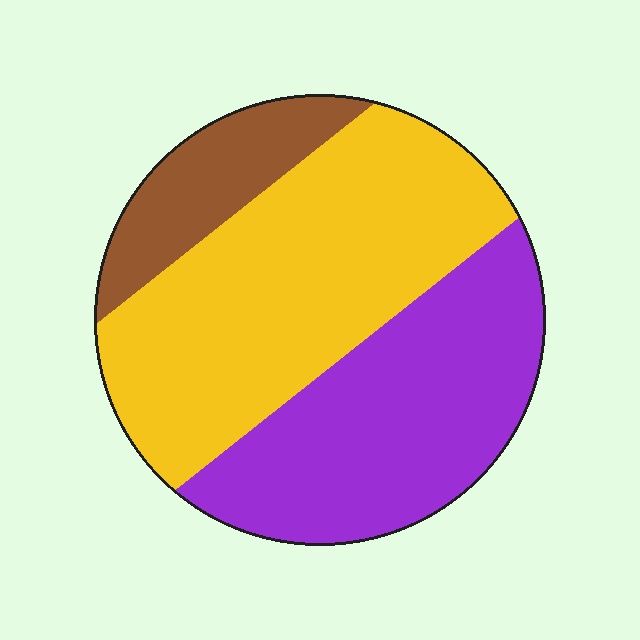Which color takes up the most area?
Yellow, at roughly 50%.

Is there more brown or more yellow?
Yellow.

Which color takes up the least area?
Brown, at roughly 15%.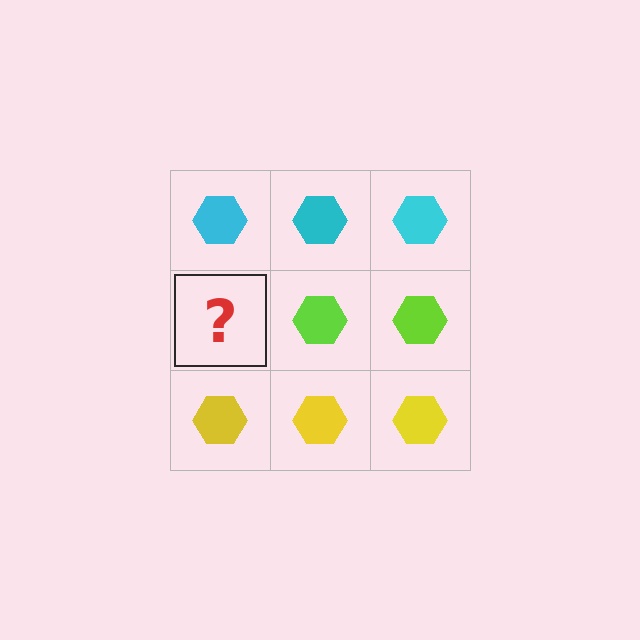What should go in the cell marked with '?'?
The missing cell should contain a lime hexagon.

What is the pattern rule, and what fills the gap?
The rule is that each row has a consistent color. The gap should be filled with a lime hexagon.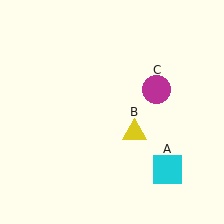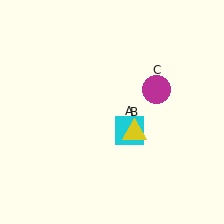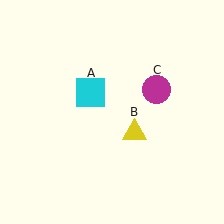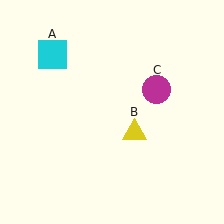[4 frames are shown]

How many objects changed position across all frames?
1 object changed position: cyan square (object A).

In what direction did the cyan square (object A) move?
The cyan square (object A) moved up and to the left.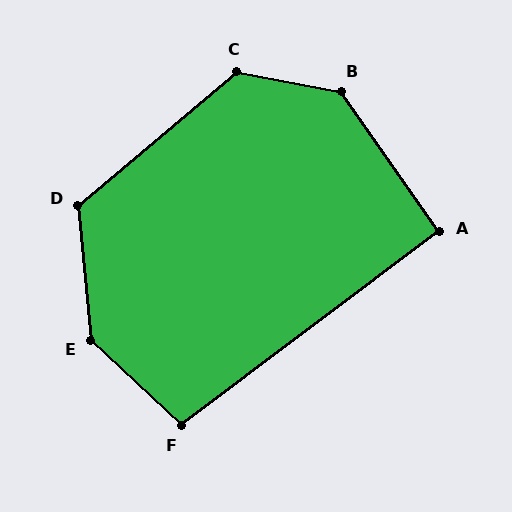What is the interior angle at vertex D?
Approximately 125 degrees (obtuse).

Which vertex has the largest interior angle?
E, at approximately 139 degrees.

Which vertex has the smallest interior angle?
A, at approximately 92 degrees.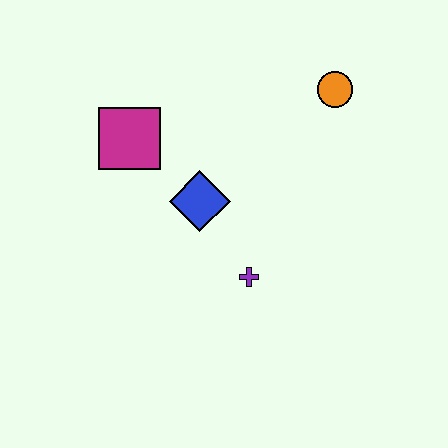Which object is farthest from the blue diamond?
The orange circle is farthest from the blue diamond.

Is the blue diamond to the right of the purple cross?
No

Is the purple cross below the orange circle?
Yes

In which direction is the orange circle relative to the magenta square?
The orange circle is to the right of the magenta square.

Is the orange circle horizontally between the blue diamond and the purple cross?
No